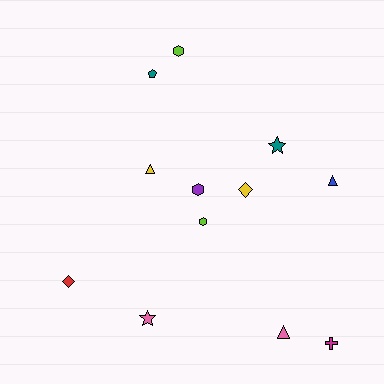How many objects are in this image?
There are 12 objects.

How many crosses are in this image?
There is 1 cross.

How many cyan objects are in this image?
There are no cyan objects.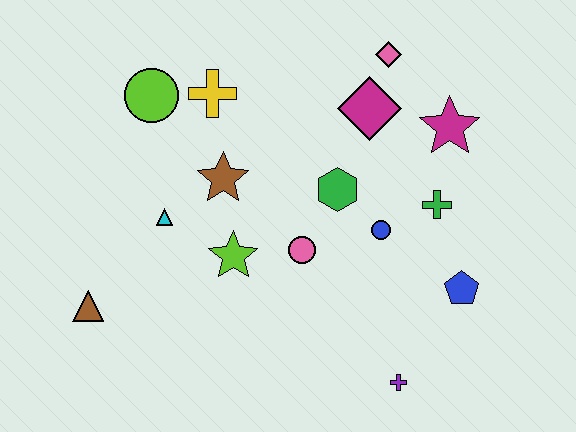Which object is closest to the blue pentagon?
The green cross is closest to the blue pentagon.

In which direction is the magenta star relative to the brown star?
The magenta star is to the right of the brown star.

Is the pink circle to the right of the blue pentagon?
No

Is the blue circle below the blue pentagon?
No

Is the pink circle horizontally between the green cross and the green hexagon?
No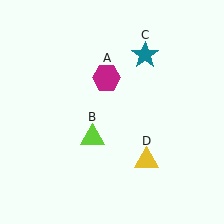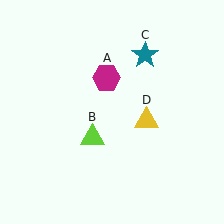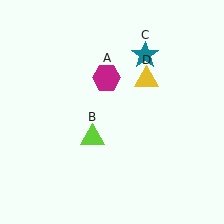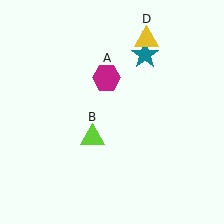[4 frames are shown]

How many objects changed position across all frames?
1 object changed position: yellow triangle (object D).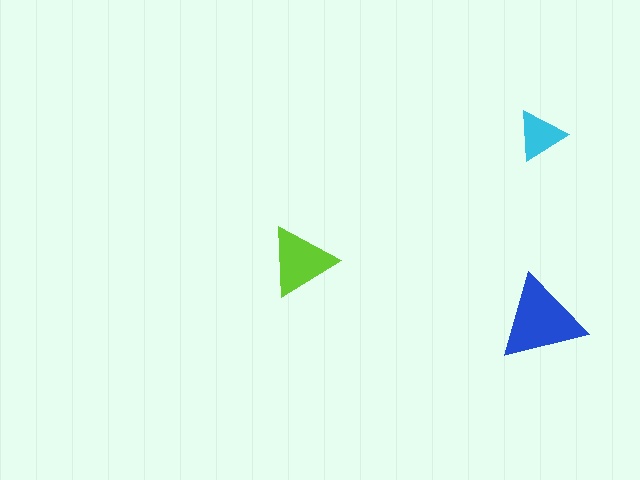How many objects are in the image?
There are 3 objects in the image.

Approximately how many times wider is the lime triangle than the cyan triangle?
About 1.5 times wider.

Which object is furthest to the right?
The blue triangle is rightmost.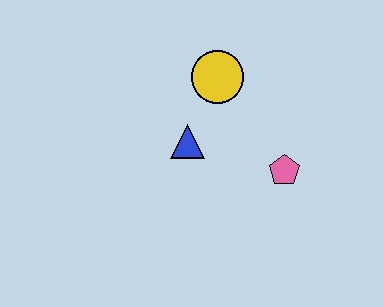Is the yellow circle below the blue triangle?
No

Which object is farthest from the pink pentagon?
The yellow circle is farthest from the pink pentagon.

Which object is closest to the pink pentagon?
The blue triangle is closest to the pink pentagon.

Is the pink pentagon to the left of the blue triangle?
No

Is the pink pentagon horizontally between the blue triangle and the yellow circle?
No